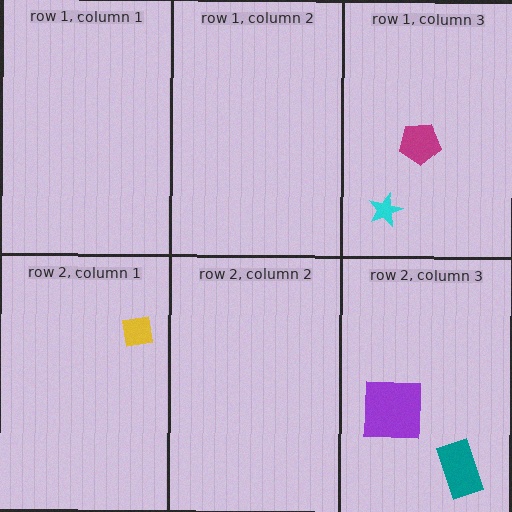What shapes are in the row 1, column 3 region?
The cyan star, the magenta pentagon.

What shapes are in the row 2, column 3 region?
The purple square, the teal rectangle.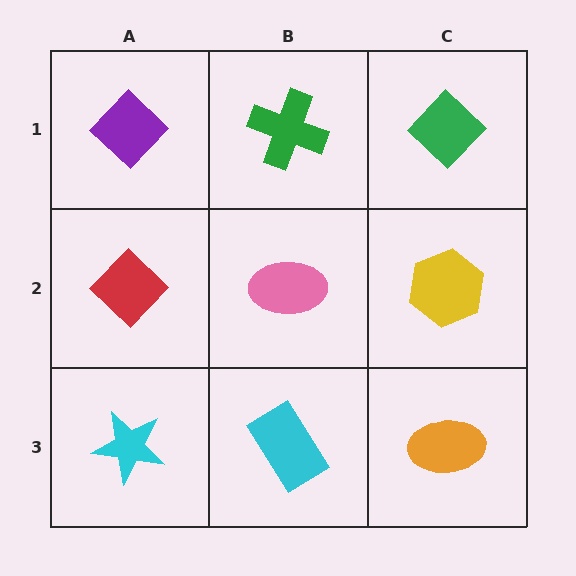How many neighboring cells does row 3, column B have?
3.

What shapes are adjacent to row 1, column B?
A pink ellipse (row 2, column B), a purple diamond (row 1, column A), a green diamond (row 1, column C).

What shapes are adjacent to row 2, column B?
A green cross (row 1, column B), a cyan rectangle (row 3, column B), a red diamond (row 2, column A), a yellow hexagon (row 2, column C).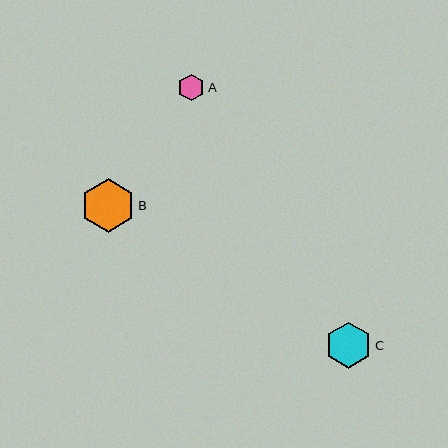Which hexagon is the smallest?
Hexagon A is the smallest with a size of approximately 27 pixels.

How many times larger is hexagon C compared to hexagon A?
Hexagon C is approximately 1.7 times the size of hexagon A.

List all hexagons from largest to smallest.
From largest to smallest: B, C, A.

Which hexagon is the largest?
Hexagon B is the largest with a size of approximately 54 pixels.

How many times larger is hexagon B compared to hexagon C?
Hexagon B is approximately 1.2 times the size of hexagon C.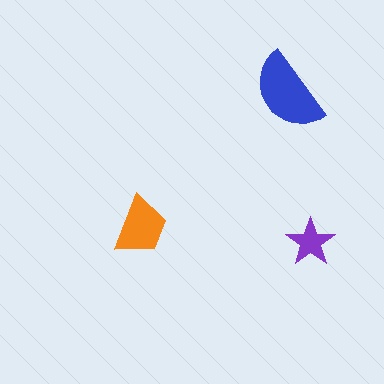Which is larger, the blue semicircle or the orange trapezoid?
The blue semicircle.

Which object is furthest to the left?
The orange trapezoid is leftmost.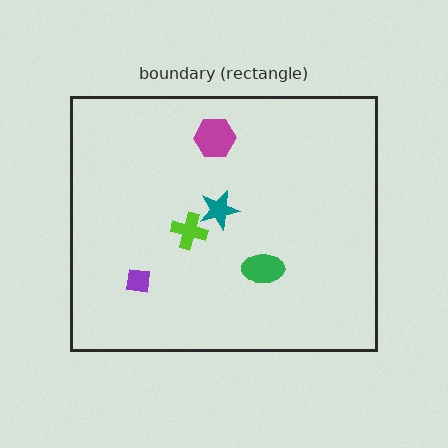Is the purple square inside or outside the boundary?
Inside.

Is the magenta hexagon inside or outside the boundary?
Inside.